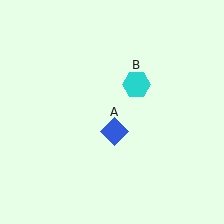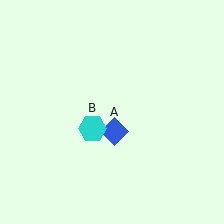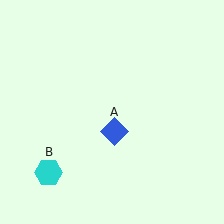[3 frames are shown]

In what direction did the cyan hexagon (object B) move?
The cyan hexagon (object B) moved down and to the left.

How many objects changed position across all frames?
1 object changed position: cyan hexagon (object B).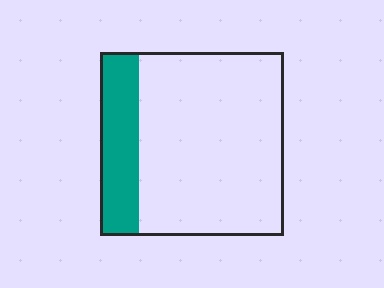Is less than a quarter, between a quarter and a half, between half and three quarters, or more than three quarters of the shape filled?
Less than a quarter.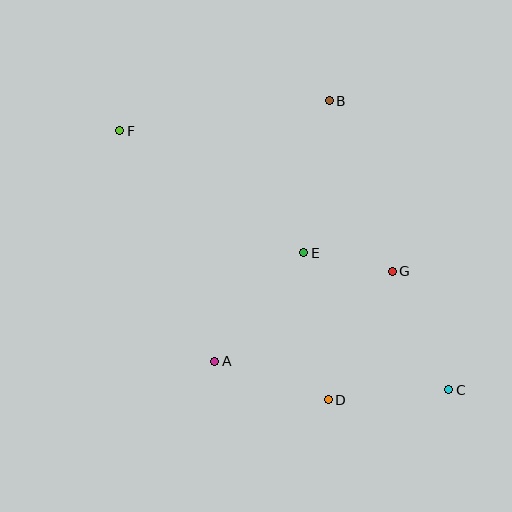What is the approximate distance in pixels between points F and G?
The distance between F and G is approximately 307 pixels.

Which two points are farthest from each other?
Points C and F are farthest from each other.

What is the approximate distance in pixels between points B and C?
The distance between B and C is approximately 313 pixels.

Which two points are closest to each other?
Points E and G are closest to each other.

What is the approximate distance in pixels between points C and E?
The distance between C and E is approximately 200 pixels.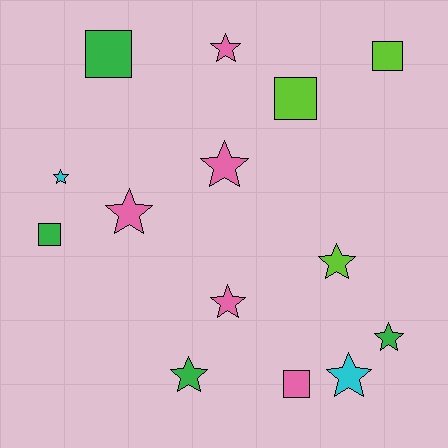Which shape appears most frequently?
Star, with 9 objects.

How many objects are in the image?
There are 14 objects.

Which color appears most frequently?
Pink, with 5 objects.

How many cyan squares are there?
There are no cyan squares.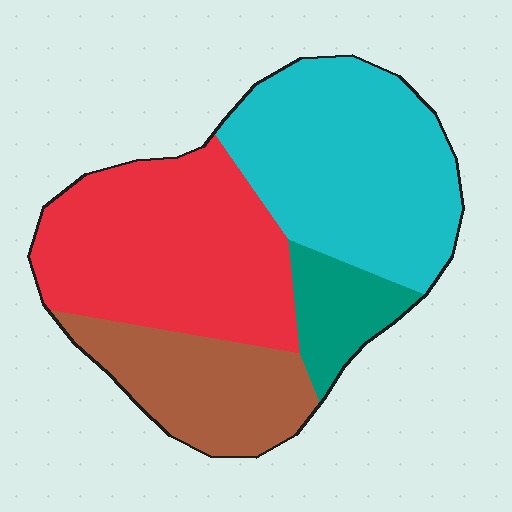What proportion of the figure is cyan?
Cyan takes up about one third (1/3) of the figure.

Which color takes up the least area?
Teal, at roughly 10%.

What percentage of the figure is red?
Red takes up about three eighths (3/8) of the figure.